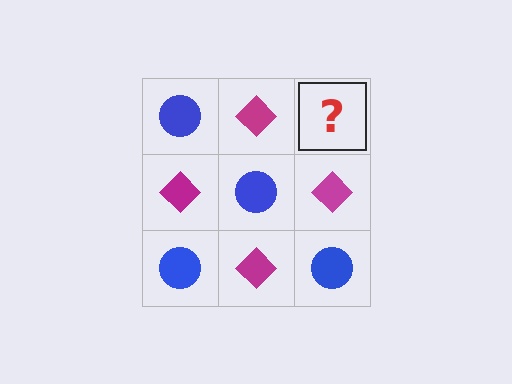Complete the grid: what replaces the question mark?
The question mark should be replaced with a blue circle.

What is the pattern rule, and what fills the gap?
The rule is that it alternates blue circle and magenta diamond in a checkerboard pattern. The gap should be filled with a blue circle.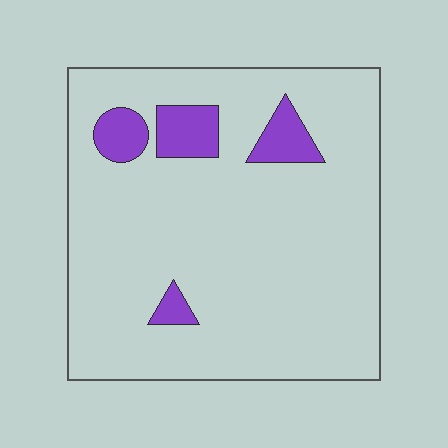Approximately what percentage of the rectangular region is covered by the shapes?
Approximately 10%.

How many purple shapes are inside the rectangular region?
4.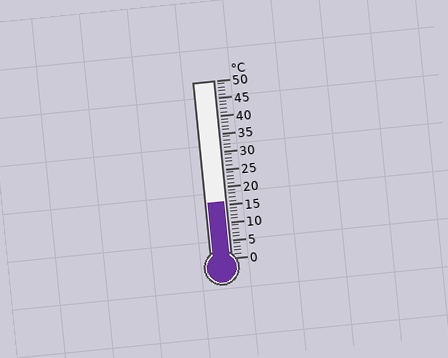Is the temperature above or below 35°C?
The temperature is below 35°C.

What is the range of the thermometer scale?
The thermometer scale ranges from 0°C to 50°C.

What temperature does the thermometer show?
The thermometer shows approximately 16°C.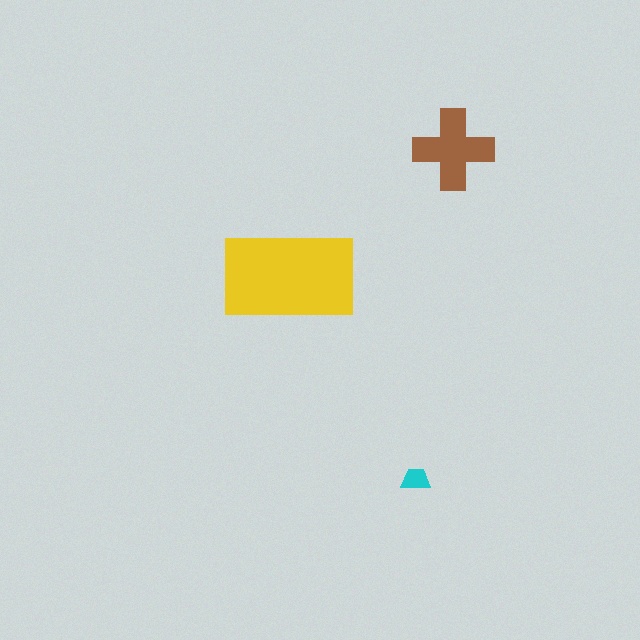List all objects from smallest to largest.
The cyan trapezoid, the brown cross, the yellow rectangle.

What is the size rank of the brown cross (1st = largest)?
2nd.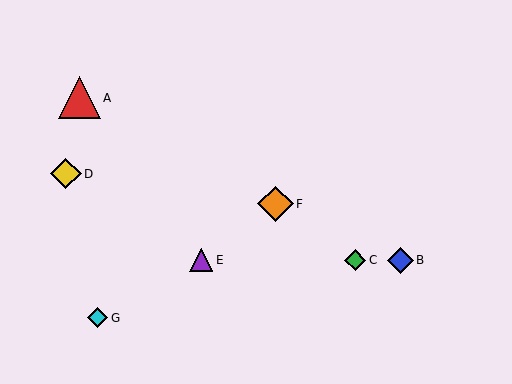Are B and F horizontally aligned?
No, B is at y≈260 and F is at y≈204.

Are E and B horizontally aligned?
Yes, both are at y≈260.